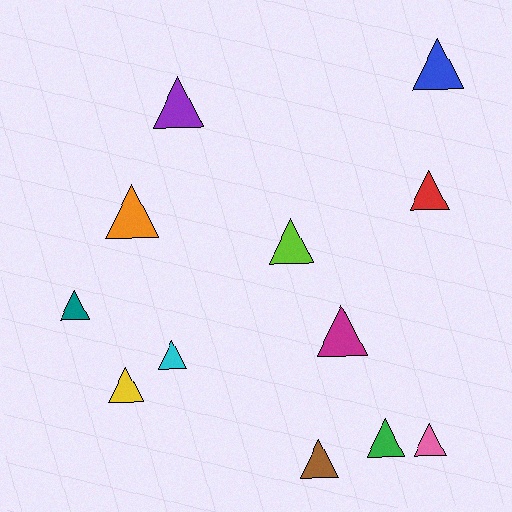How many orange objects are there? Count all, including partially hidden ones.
There is 1 orange object.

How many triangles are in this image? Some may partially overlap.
There are 12 triangles.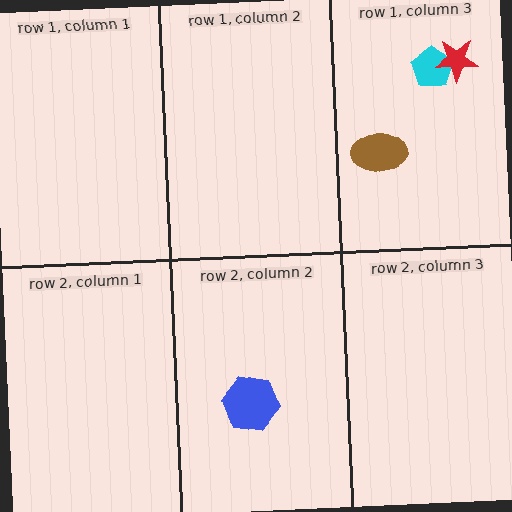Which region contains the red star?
The row 1, column 3 region.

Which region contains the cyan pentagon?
The row 1, column 3 region.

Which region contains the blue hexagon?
The row 2, column 2 region.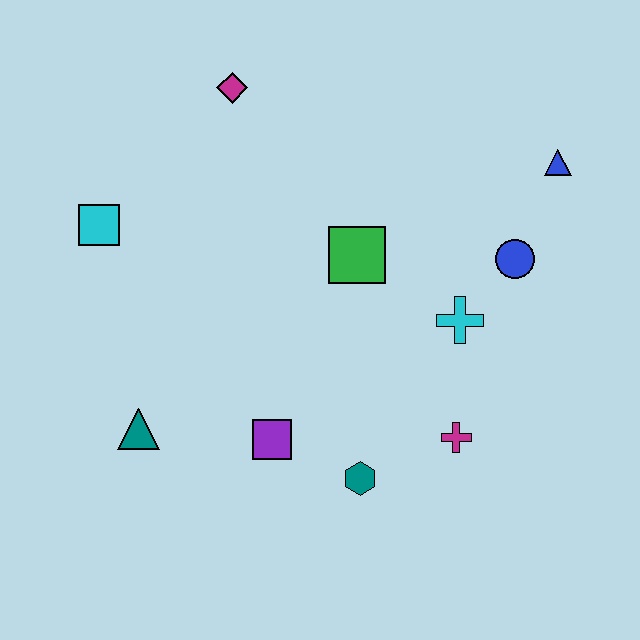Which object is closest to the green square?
The cyan cross is closest to the green square.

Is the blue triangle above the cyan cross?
Yes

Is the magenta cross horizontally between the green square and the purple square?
No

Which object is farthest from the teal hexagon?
The magenta diamond is farthest from the teal hexagon.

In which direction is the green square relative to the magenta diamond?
The green square is below the magenta diamond.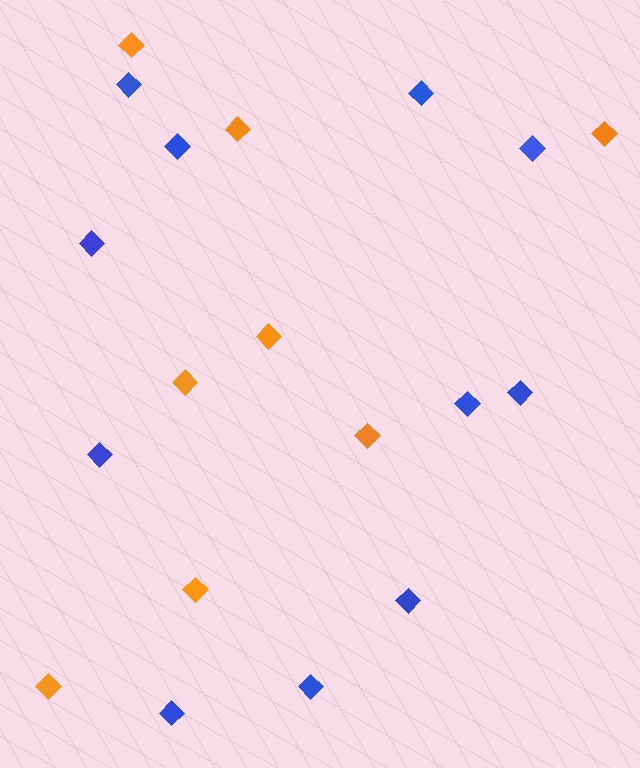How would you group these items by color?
There are 2 groups: one group of orange diamonds (8) and one group of blue diamonds (11).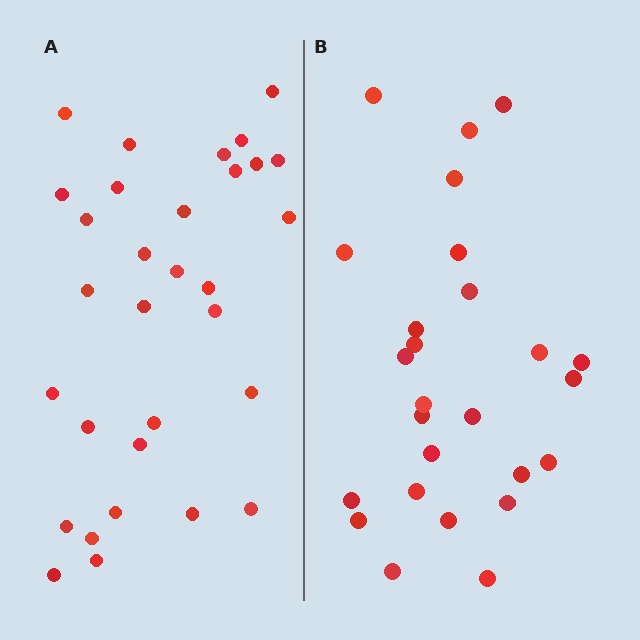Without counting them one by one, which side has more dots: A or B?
Region A (the left region) has more dots.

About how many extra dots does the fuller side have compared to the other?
Region A has about 5 more dots than region B.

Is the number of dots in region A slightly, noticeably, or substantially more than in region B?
Region A has only slightly more — the two regions are fairly close. The ratio is roughly 1.2 to 1.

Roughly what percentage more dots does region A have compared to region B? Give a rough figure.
About 20% more.